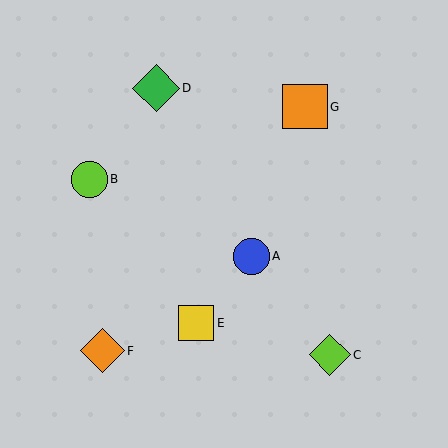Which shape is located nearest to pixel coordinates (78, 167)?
The lime circle (labeled B) at (89, 179) is nearest to that location.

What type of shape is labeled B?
Shape B is a lime circle.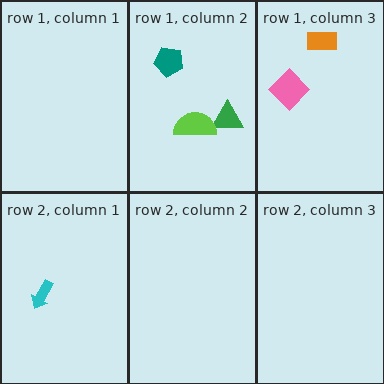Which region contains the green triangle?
The row 1, column 2 region.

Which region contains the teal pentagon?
The row 1, column 2 region.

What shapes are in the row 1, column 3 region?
The orange rectangle, the pink diamond.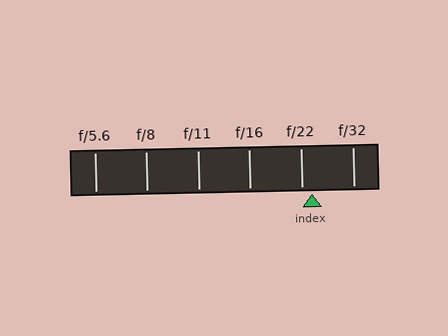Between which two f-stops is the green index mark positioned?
The index mark is between f/22 and f/32.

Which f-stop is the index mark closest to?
The index mark is closest to f/22.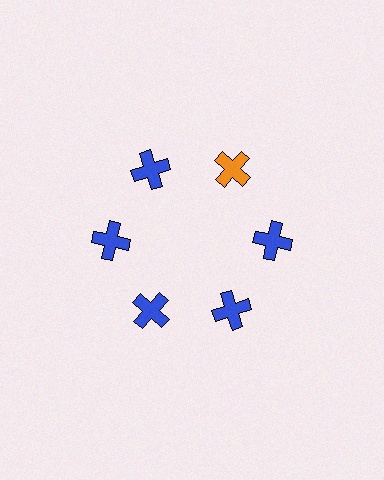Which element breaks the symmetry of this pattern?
The orange cross at roughly the 1 o'clock position breaks the symmetry. All other shapes are blue crosses.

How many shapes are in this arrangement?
There are 6 shapes arranged in a ring pattern.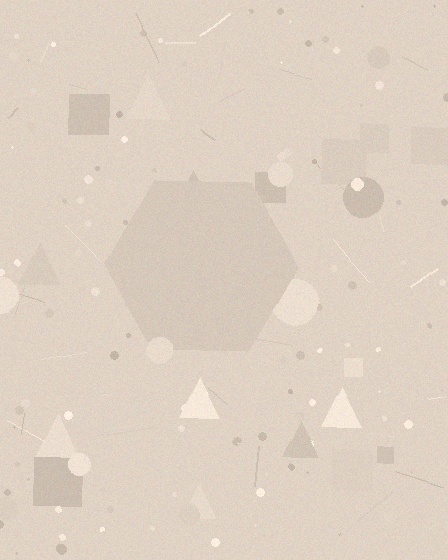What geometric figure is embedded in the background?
A hexagon is embedded in the background.